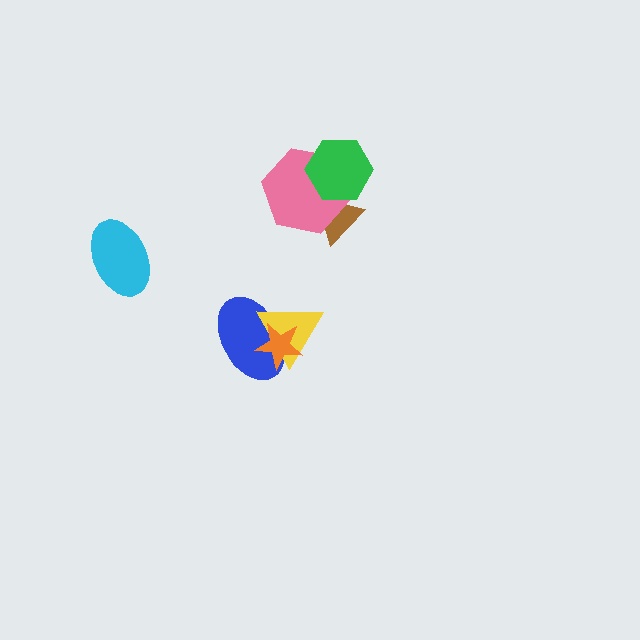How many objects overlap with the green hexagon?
2 objects overlap with the green hexagon.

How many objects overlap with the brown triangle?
2 objects overlap with the brown triangle.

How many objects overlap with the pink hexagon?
2 objects overlap with the pink hexagon.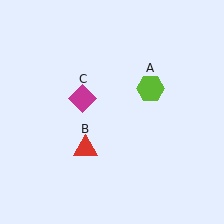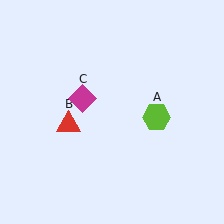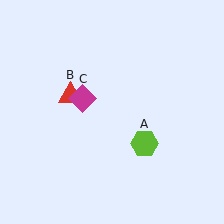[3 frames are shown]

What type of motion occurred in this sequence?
The lime hexagon (object A), red triangle (object B) rotated clockwise around the center of the scene.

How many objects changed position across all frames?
2 objects changed position: lime hexagon (object A), red triangle (object B).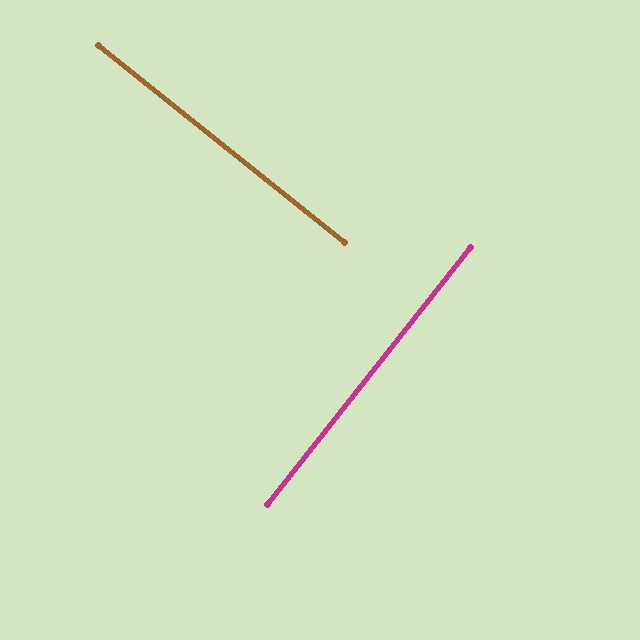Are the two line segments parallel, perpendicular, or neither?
Perpendicular — they meet at approximately 90°.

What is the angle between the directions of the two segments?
Approximately 90 degrees.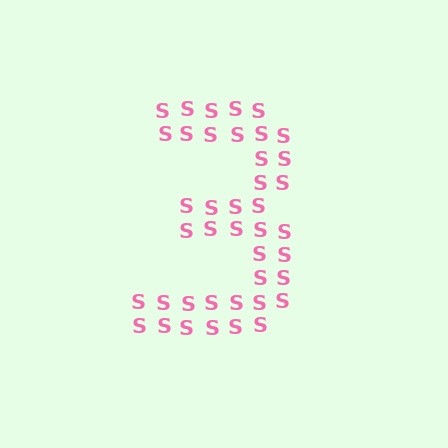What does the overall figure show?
The overall figure shows the digit 3.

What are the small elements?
The small elements are letter S's.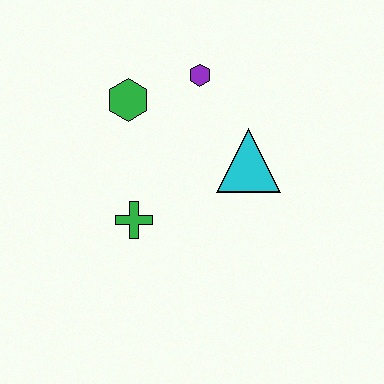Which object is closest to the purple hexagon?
The green hexagon is closest to the purple hexagon.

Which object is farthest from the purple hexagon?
The green cross is farthest from the purple hexagon.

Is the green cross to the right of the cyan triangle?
No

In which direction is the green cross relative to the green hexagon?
The green cross is below the green hexagon.